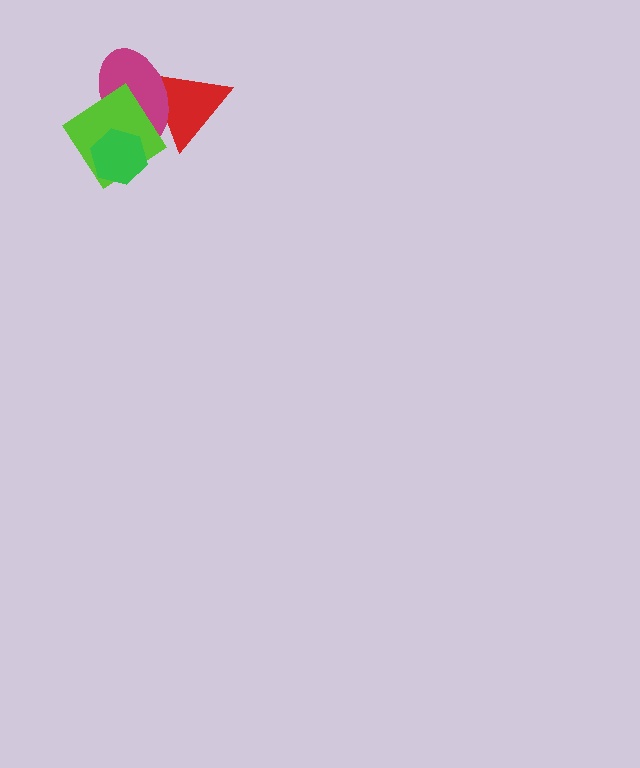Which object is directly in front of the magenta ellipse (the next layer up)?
The lime diamond is directly in front of the magenta ellipse.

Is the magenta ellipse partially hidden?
Yes, it is partially covered by another shape.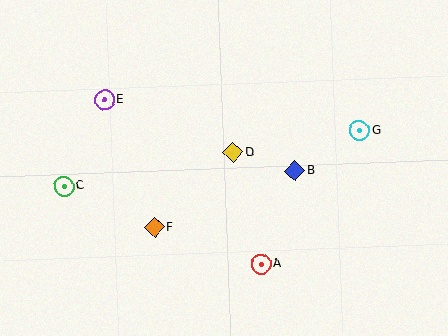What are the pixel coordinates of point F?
Point F is at (155, 228).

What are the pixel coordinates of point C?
Point C is at (64, 187).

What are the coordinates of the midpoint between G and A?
The midpoint between G and A is at (310, 197).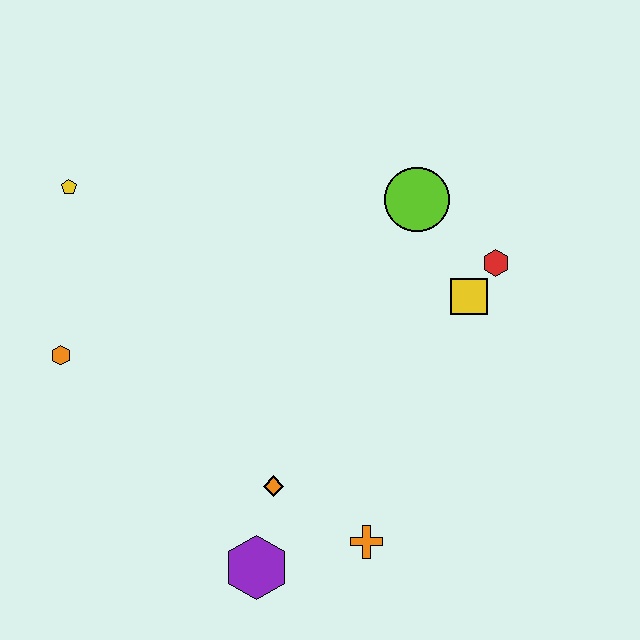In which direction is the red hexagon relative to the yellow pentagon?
The red hexagon is to the right of the yellow pentagon.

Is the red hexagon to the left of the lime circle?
No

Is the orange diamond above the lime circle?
No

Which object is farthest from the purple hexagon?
The yellow pentagon is farthest from the purple hexagon.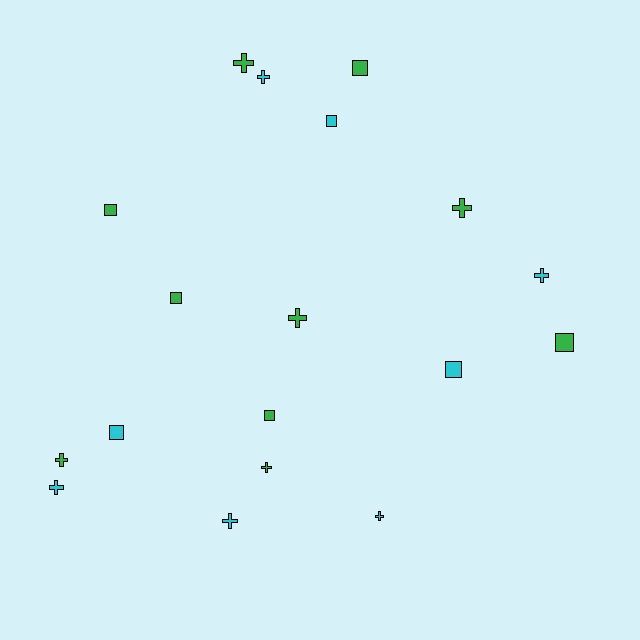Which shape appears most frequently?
Cross, with 10 objects.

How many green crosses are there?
There are 5 green crosses.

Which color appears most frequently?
Green, with 10 objects.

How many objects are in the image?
There are 18 objects.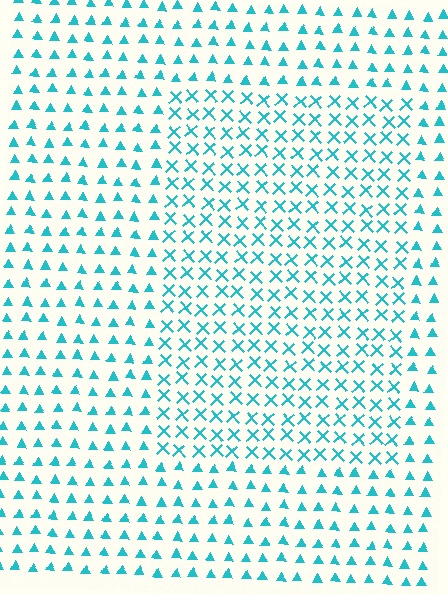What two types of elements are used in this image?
The image uses X marks inside the rectangle region and triangles outside it.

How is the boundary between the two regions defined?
The boundary is defined by a change in element shape: X marks inside vs. triangles outside. All elements share the same color and spacing.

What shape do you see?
I see a rectangle.